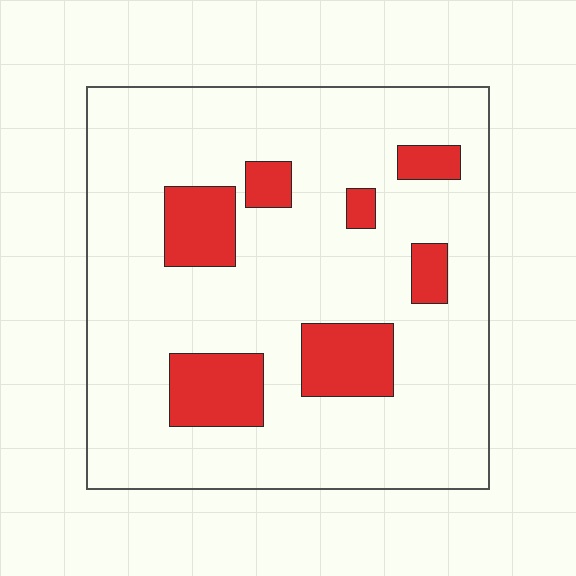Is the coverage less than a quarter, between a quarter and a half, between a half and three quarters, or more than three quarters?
Less than a quarter.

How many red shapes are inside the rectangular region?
7.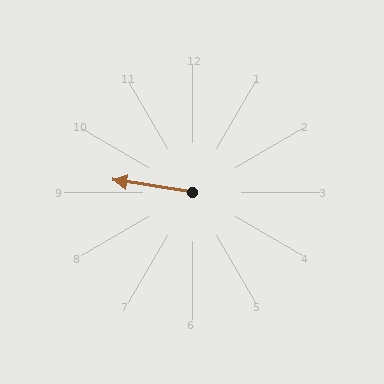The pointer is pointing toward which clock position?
Roughly 9 o'clock.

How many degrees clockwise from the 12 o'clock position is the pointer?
Approximately 279 degrees.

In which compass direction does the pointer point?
West.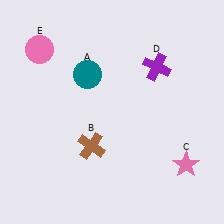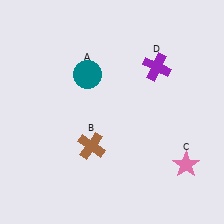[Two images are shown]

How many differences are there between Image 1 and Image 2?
There is 1 difference between the two images.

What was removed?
The pink circle (E) was removed in Image 2.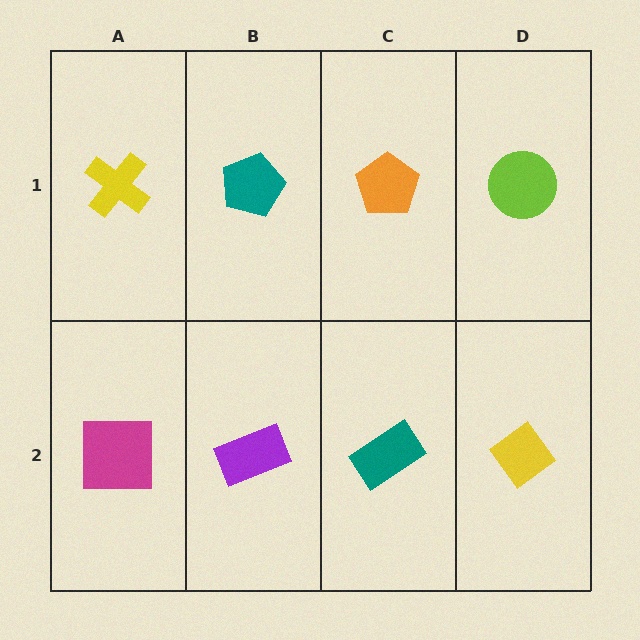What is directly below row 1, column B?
A purple rectangle.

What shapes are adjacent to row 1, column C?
A teal rectangle (row 2, column C), a teal pentagon (row 1, column B), a lime circle (row 1, column D).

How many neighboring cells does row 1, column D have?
2.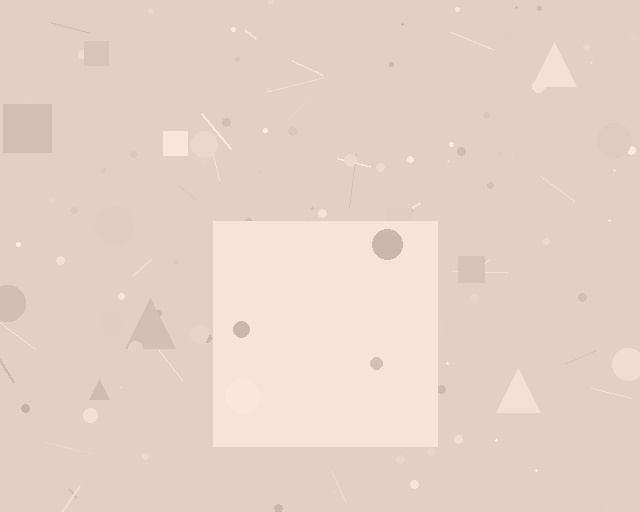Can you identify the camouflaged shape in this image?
The camouflaged shape is a square.